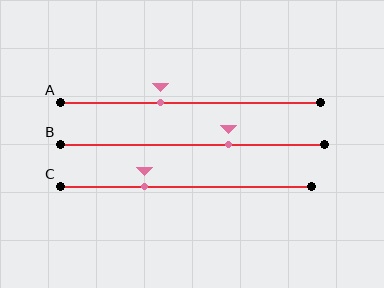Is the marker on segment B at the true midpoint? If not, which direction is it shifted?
No, the marker on segment B is shifted to the right by about 14% of the segment length.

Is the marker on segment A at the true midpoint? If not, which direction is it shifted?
No, the marker on segment A is shifted to the left by about 11% of the segment length.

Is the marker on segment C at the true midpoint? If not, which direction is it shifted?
No, the marker on segment C is shifted to the left by about 16% of the segment length.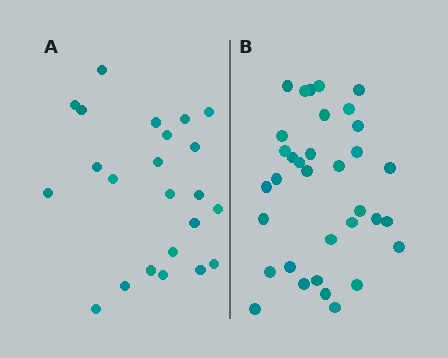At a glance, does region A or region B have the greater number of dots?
Region B (the right region) has more dots.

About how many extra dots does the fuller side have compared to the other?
Region B has roughly 12 or so more dots than region A.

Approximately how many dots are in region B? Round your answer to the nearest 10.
About 30 dots. (The exact count is 34, which rounds to 30.)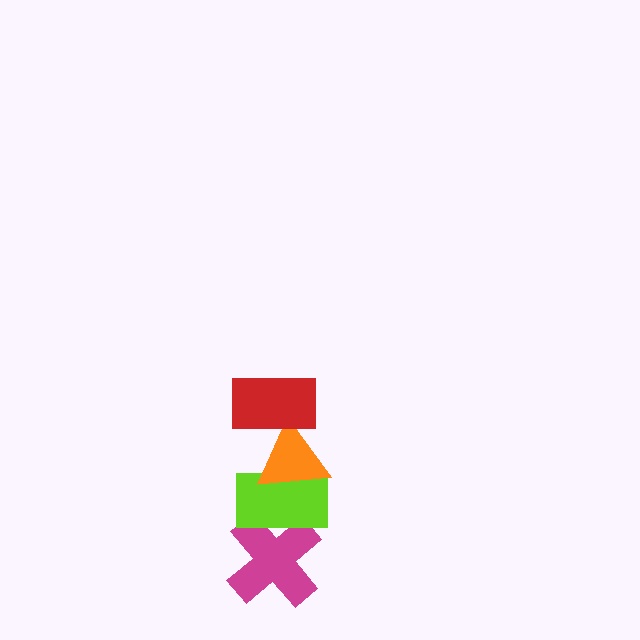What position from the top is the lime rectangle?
The lime rectangle is 3rd from the top.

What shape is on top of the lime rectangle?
The orange triangle is on top of the lime rectangle.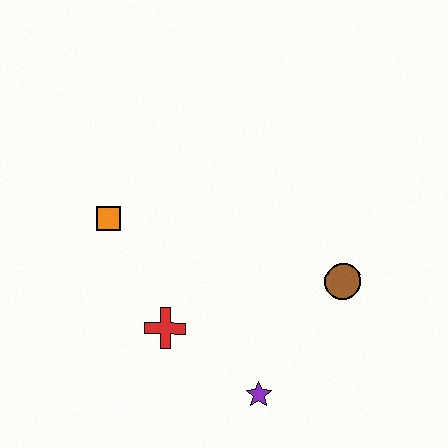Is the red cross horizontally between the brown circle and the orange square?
Yes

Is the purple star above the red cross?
No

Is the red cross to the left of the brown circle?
Yes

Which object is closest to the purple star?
The red cross is closest to the purple star.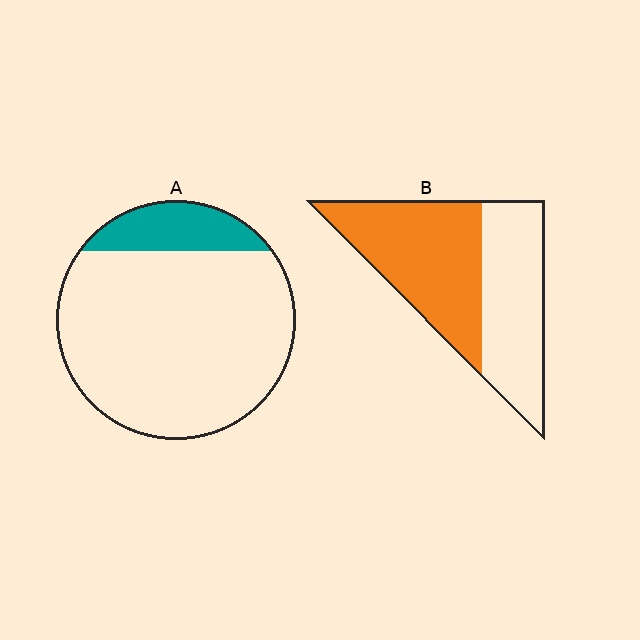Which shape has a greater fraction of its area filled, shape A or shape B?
Shape B.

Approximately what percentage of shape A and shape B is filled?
A is approximately 15% and B is approximately 55%.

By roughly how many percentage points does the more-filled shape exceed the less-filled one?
By roughly 40 percentage points (B over A).